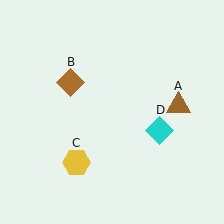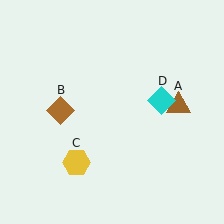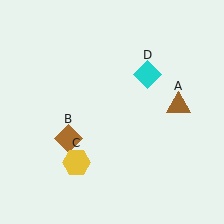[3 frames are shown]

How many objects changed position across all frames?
2 objects changed position: brown diamond (object B), cyan diamond (object D).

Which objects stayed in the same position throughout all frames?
Brown triangle (object A) and yellow hexagon (object C) remained stationary.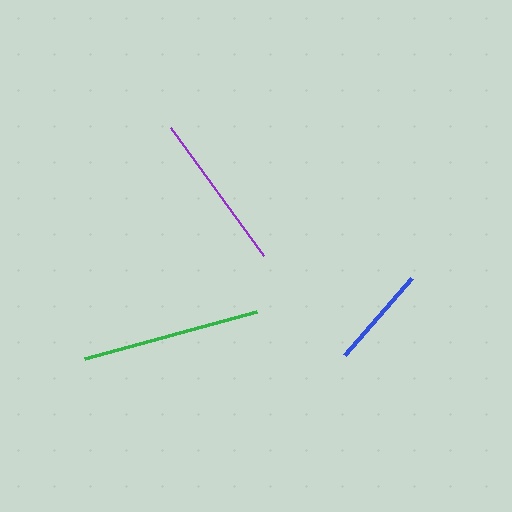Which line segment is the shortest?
The blue line is the shortest at approximately 103 pixels.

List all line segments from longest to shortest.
From longest to shortest: green, purple, blue.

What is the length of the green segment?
The green segment is approximately 179 pixels long.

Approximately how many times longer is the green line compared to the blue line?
The green line is approximately 1.7 times the length of the blue line.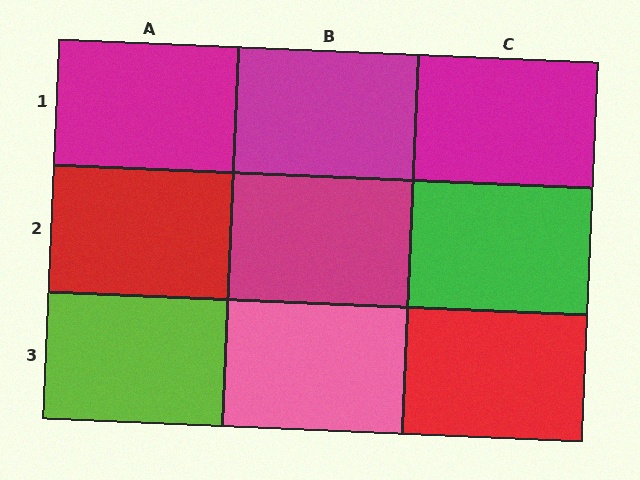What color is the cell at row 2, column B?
Magenta.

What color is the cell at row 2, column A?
Red.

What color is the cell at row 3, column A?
Lime.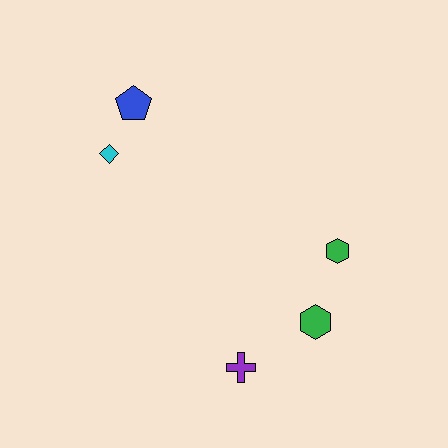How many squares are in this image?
There are no squares.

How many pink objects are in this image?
There are no pink objects.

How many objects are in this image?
There are 5 objects.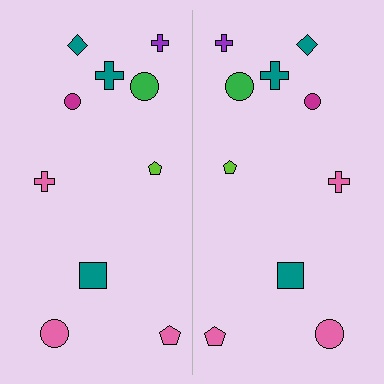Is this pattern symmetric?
Yes, this pattern has bilateral (reflection) symmetry.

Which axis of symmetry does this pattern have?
The pattern has a vertical axis of symmetry running through the center of the image.